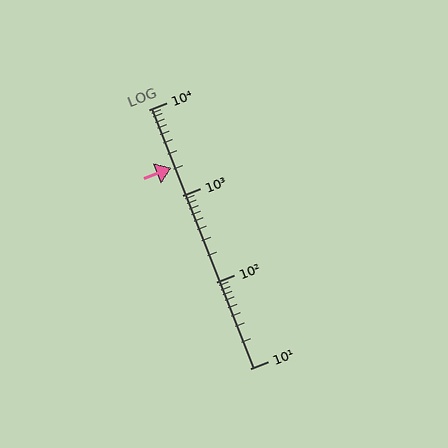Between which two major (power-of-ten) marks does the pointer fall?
The pointer is between 1000 and 10000.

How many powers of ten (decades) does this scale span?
The scale spans 3 decades, from 10 to 10000.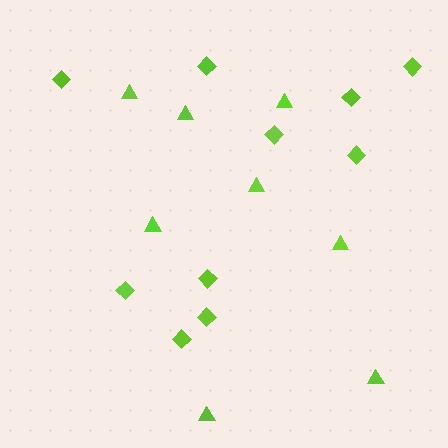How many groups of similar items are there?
There are 2 groups: one group of triangles (8) and one group of diamonds (10).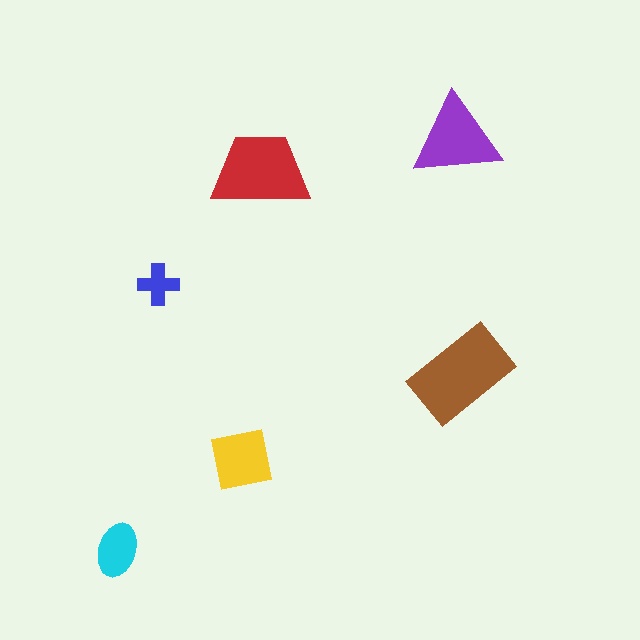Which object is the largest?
The brown rectangle.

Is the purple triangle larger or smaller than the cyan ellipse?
Larger.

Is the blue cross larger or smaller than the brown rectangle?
Smaller.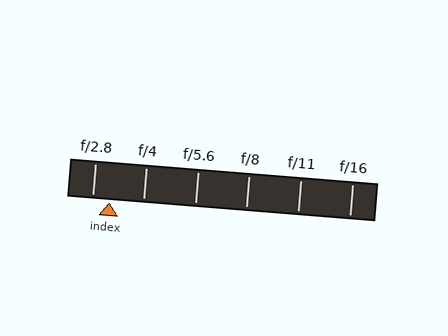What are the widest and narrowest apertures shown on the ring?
The widest aperture shown is f/2.8 and the narrowest is f/16.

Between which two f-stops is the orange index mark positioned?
The index mark is between f/2.8 and f/4.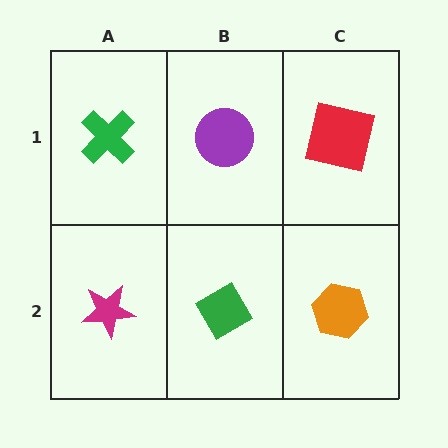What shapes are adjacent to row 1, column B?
A green diamond (row 2, column B), a green cross (row 1, column A), a red square (row 1, column C).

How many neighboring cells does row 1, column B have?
3.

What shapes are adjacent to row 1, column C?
An orange hexagon (row 2, column C), a purple circle (row 1, column B).